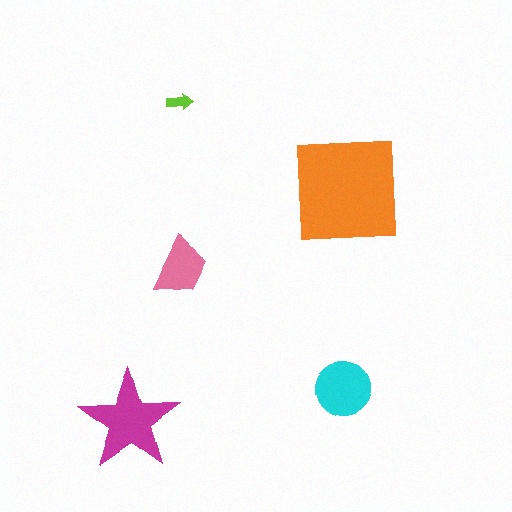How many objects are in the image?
There are 5 objects in the image.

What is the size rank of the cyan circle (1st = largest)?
3rd.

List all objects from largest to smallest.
The orange square, the magenta star, the cyan circle, the pink trapezoid, the lime arrow.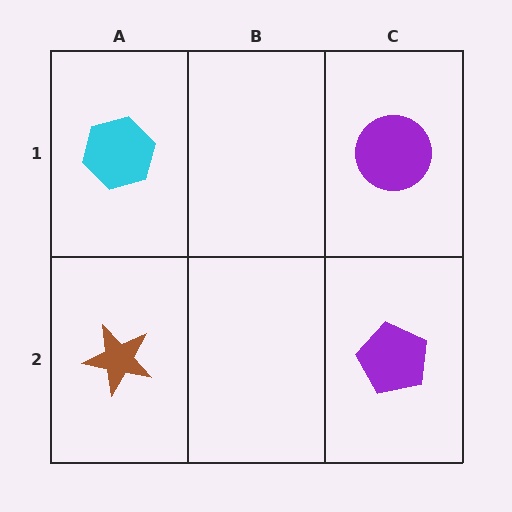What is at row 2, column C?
A purple pentagon.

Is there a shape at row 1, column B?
No, that cell is empty.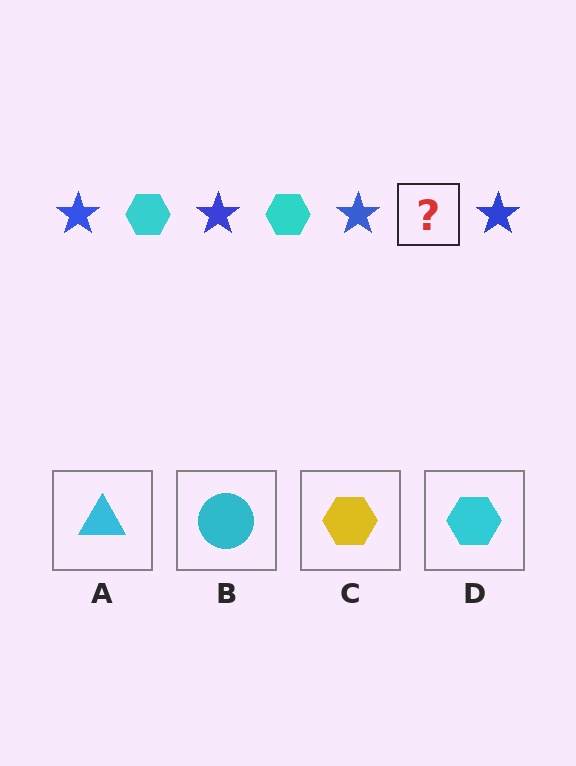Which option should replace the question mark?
Option D.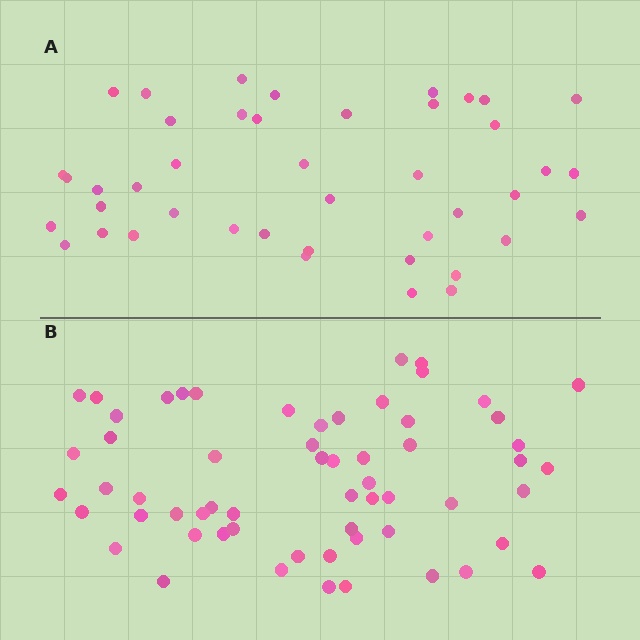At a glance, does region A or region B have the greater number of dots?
Region B (the bottom region) has more dots.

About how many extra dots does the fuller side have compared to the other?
Region B has approximately 15 more dots than region A.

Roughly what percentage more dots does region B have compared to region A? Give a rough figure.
About 40% more.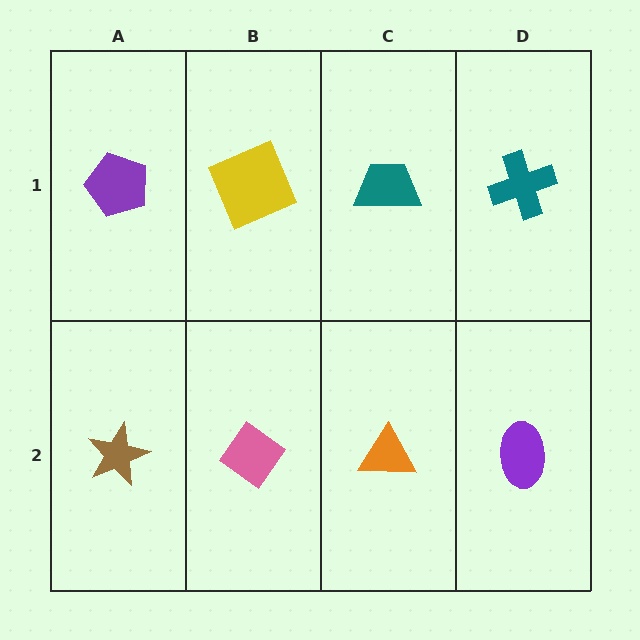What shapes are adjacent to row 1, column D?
A purple ellipse (row 2, column D), a teal trapezoid (row 1, column C).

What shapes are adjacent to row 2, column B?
A yellow square (row 1, column B), a brown star (row 2, column A), an orange triangle (row 2, column C).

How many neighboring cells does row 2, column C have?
3.